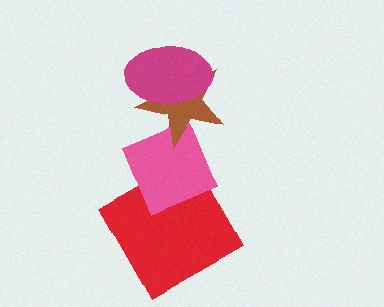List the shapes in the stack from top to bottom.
From top to bottom: the magenta ellipse, the brown star, the pink diamond, the red square.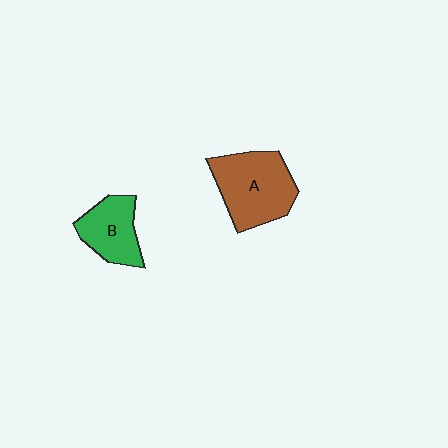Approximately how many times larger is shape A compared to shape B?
Approximately 1.5 times.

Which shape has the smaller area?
Shape B (green).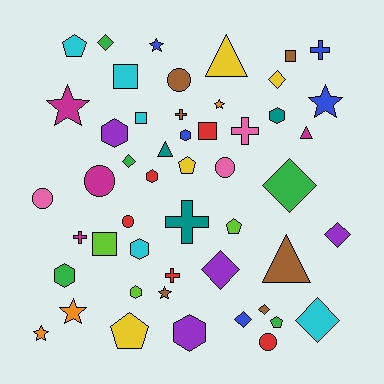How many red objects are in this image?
There are 5 red objects.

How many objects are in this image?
There are 50 objects.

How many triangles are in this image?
There are 4 triangles.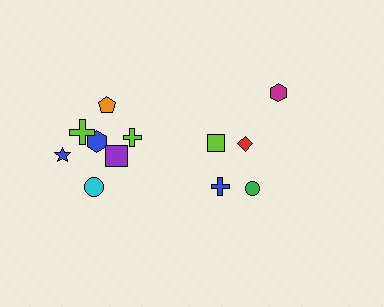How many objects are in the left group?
There are 7 objects.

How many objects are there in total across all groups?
There are 12 objects.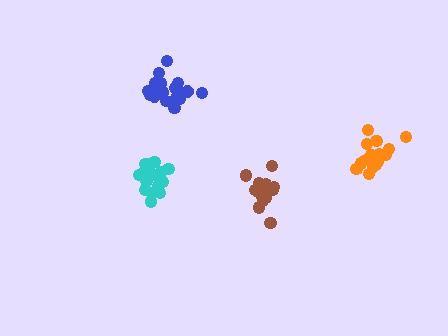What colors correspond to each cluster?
The clusters are colored: brown, cyan, orange, blue.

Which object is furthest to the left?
The cyan cluster is leftmost.